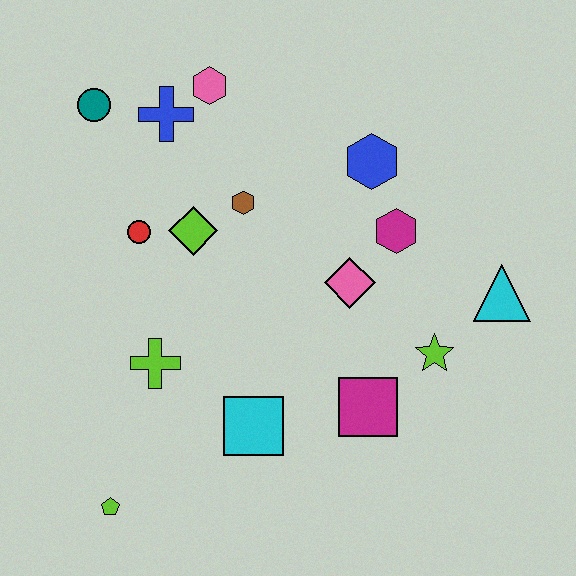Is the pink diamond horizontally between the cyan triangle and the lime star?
No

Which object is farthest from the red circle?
The cyan triangle is farthest from the red circle.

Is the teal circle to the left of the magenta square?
Yes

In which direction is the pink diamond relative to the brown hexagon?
The pink diamond is to the right of the brown hexagon.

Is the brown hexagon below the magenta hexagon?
No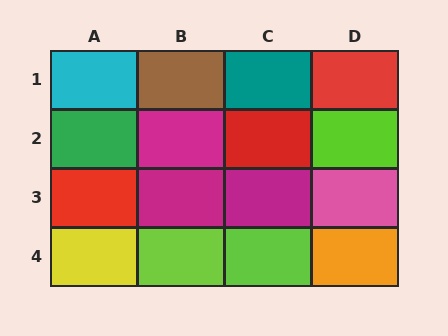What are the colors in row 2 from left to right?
Green, magenta, red, lime.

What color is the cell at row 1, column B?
Brown.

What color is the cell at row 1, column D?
Red.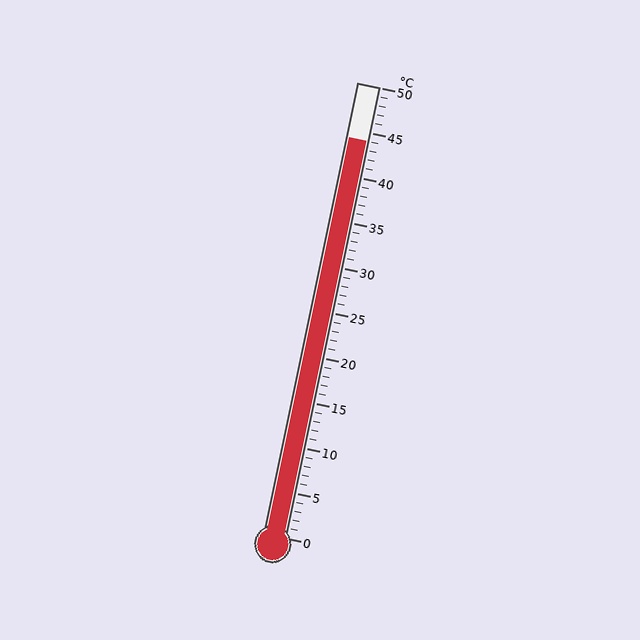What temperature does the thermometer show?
The thermometer shows approximately 44°C.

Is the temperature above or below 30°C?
The temperature is above 30°C.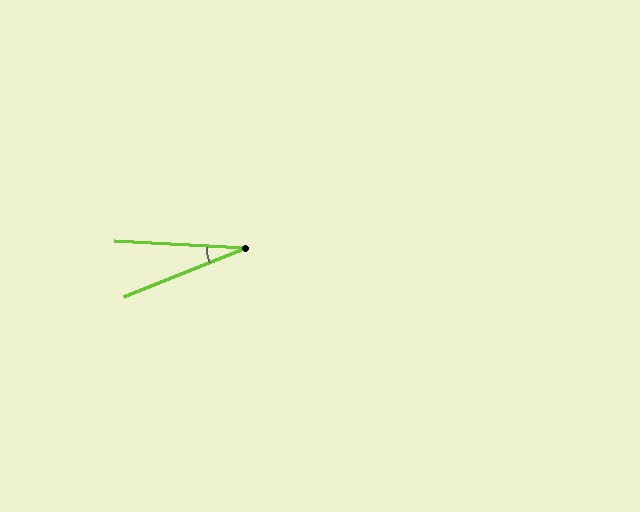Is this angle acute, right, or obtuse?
It is acute.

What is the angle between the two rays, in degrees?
Approximately 25 degrees.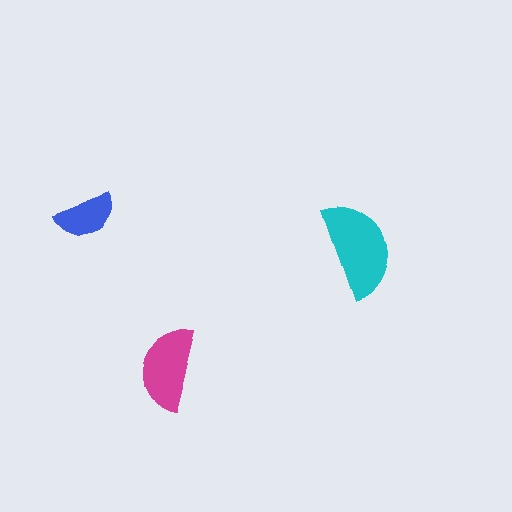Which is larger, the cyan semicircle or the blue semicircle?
The cyan one.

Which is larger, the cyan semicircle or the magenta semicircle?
The cyan one.